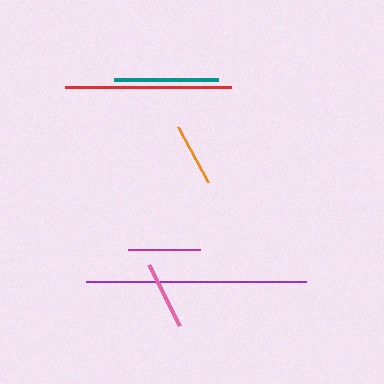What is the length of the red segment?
The red segment is approximately 166 pixels long.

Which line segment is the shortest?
The orange line is the shortest at approximately 62 pixels.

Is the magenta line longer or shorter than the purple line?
The purple line is longer than the magenta line.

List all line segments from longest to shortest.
From longest to shortest: purple, red, teal, magenta, pink, orange.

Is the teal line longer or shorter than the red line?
The red line is longer than the teal line.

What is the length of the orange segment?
The orange segment is approximately 62 pixels long.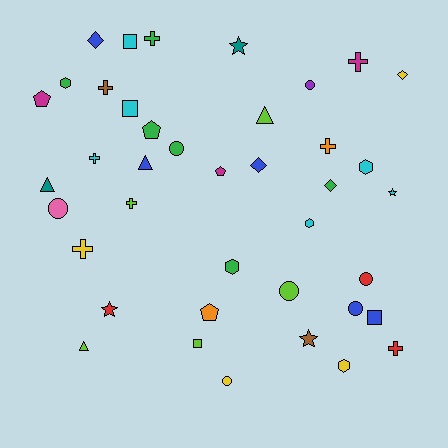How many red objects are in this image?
There are 3 red objects.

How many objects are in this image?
There are 40 objects.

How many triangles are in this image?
There are 4 triangles.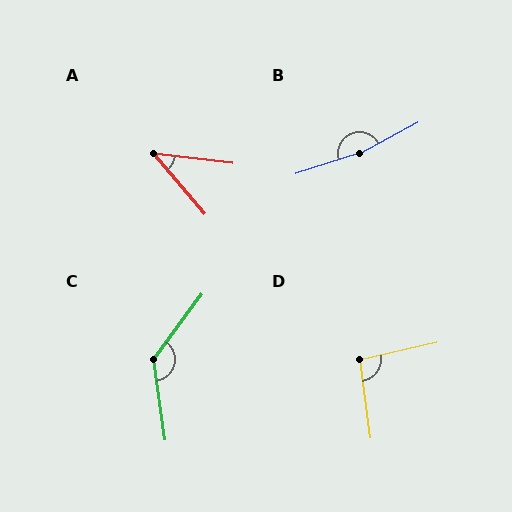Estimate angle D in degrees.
Approximately 95 degrees.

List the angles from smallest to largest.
A (43°), D (95°), C (136°), B (169°).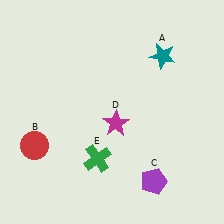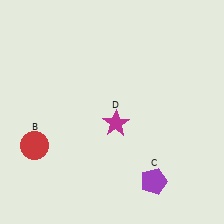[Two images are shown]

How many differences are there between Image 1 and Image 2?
There are 2 differences between the two images.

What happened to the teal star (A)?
The teal star (A) was removed in Image 2. It was in the top-right area of Image 1.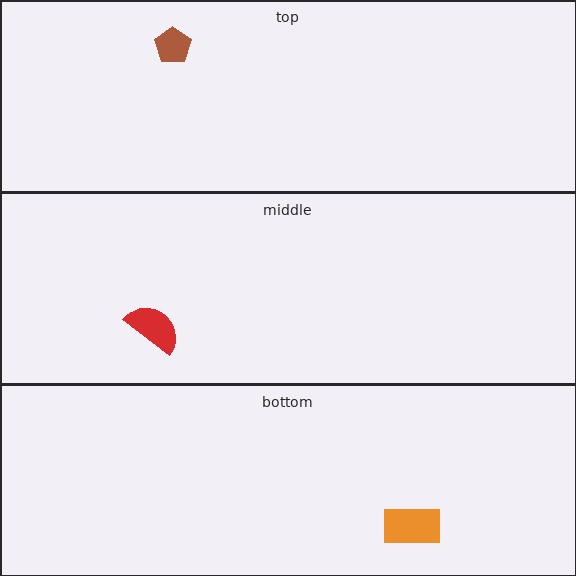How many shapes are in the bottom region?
1.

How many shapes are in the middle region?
1.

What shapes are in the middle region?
The red semicircle.